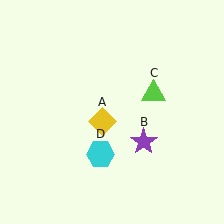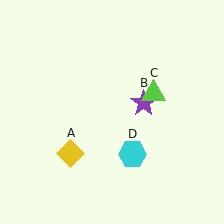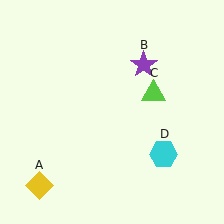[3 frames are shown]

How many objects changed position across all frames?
3 objects changed position: yellow diamond (object A), purple star (object B), cyan hexagon (object D).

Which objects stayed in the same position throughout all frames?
Lime triangle (object C) remained stationary.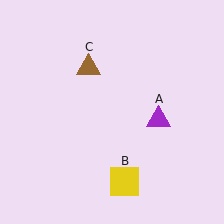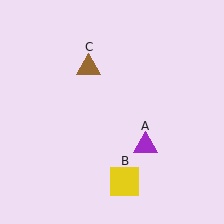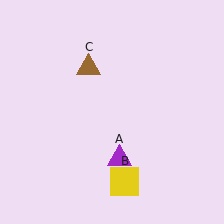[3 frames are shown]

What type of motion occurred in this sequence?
The purple triangle (object A) rotated clockwise around the center of the scene.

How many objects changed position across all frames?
1 object changed position: purple triangle (object A).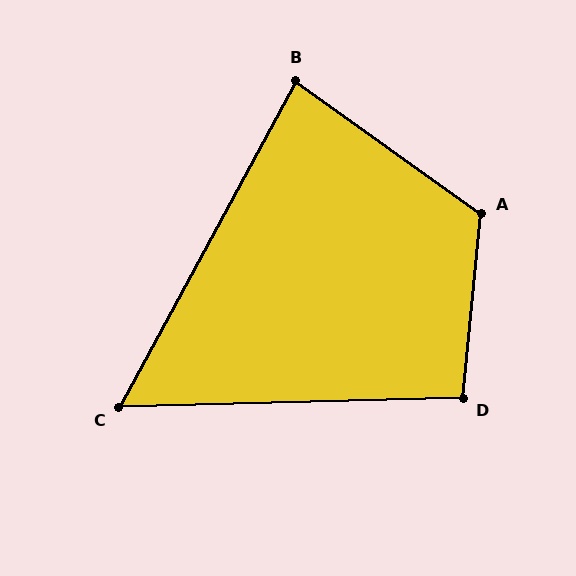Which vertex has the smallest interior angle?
C, at approximately 60 degrees.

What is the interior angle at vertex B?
Approximately 83 degrees (acute).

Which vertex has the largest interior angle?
A, at approximately 120 degrees.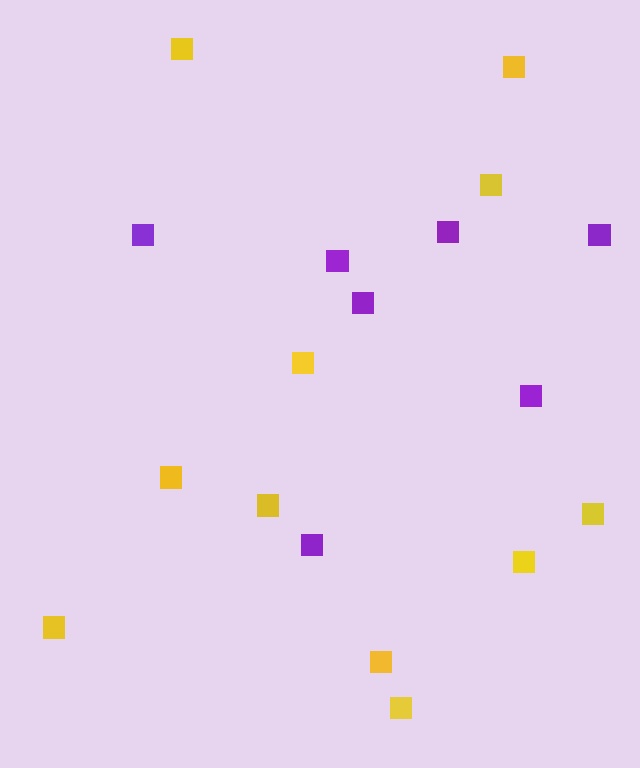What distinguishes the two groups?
There are 2 groups: one group of purple squares (7) and one group of yellow squares (11).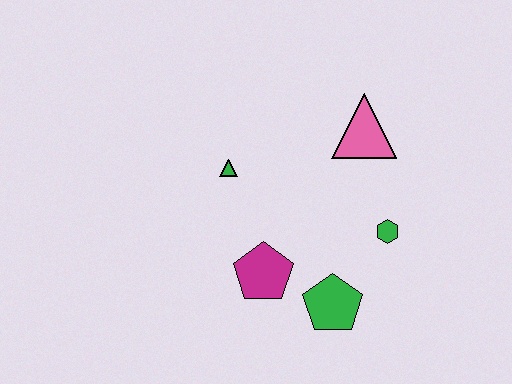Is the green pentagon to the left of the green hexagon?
Yes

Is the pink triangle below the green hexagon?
No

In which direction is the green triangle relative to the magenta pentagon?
The green triangle is above the magenta pentagon.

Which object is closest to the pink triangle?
The green hexagon is closest to the pink triangle.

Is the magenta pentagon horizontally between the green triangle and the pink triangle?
Yes